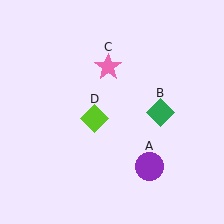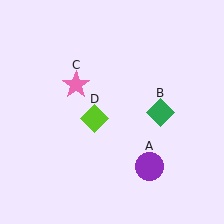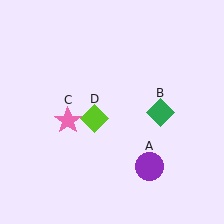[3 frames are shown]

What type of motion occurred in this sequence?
The pink star (object C) rotated counterclockwise around the center of the scene.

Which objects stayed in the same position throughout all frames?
Purple circle (object A) and green diamond (object B) and lime diamond (object D) remained stationary.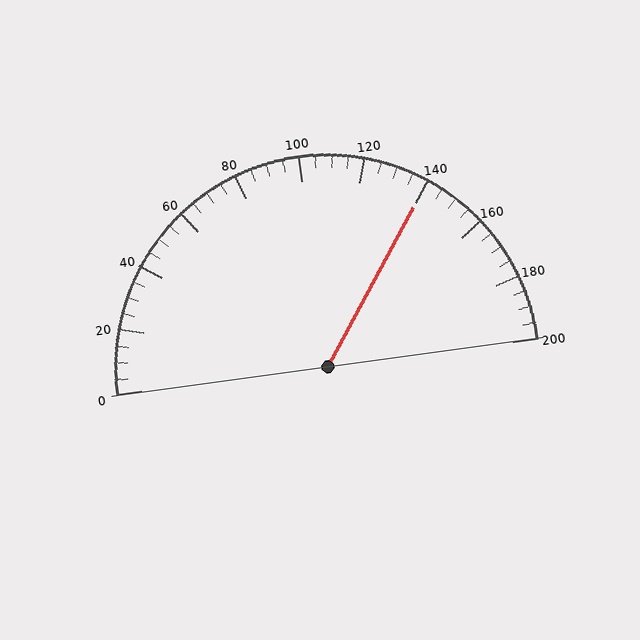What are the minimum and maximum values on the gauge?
The gauge ranges from 0 to 200.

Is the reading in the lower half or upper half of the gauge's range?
The reading is in the upper half of the range (0 to 200).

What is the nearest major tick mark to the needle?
The nearest major tick mark is 140.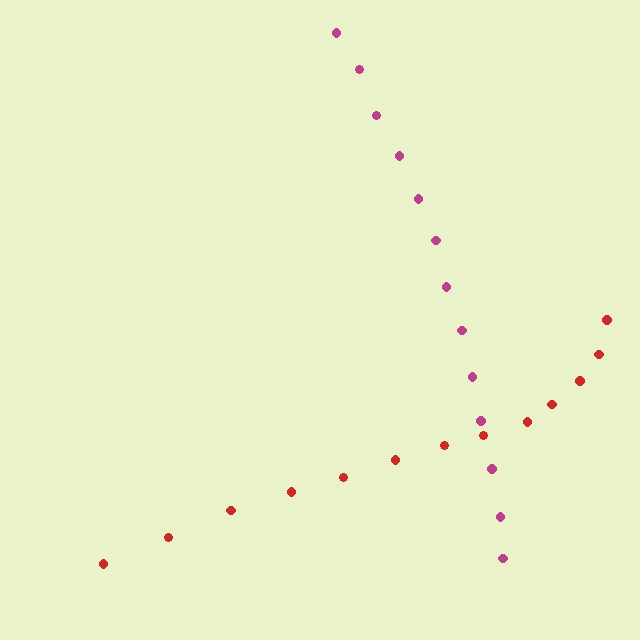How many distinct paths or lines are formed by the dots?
There are 2 distinct paths.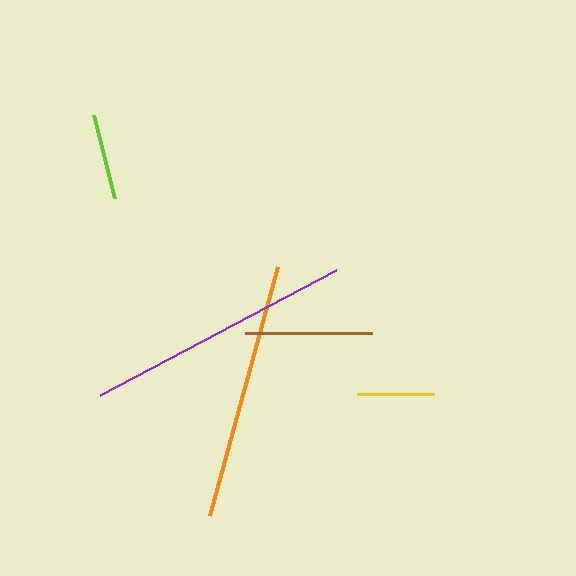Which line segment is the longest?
The purple line is the longest at approximately 267 pixels.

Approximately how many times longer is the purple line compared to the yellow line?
The purple line is approximately 3.4 times the length of the yellow line.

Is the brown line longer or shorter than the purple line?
The purple line is longer than the brown line.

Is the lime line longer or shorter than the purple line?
The purple line is longer than the lime line.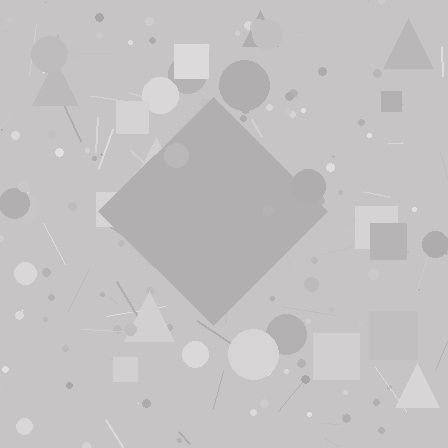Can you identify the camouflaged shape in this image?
The camouflaged shape is a diamond.